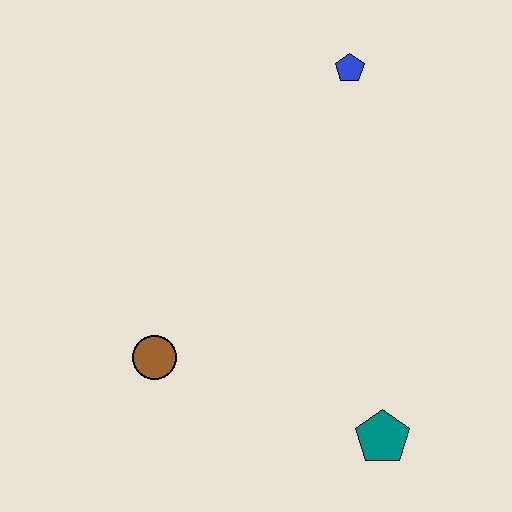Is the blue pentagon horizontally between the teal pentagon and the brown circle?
Yes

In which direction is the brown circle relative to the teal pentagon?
The brown circle is to the left of the teal pentagon.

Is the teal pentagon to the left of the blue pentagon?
No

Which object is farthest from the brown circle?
The blue pentagon is farthest from the brown circle.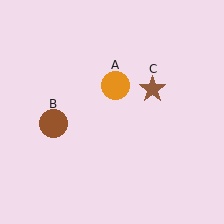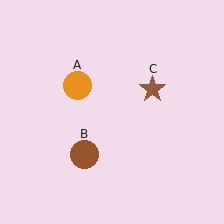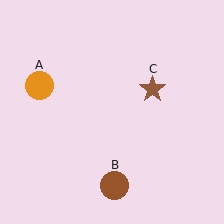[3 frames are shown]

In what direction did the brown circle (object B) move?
The brown circle (object B) moved down and to the right.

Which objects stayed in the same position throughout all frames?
Brown star (object C) remained stationary.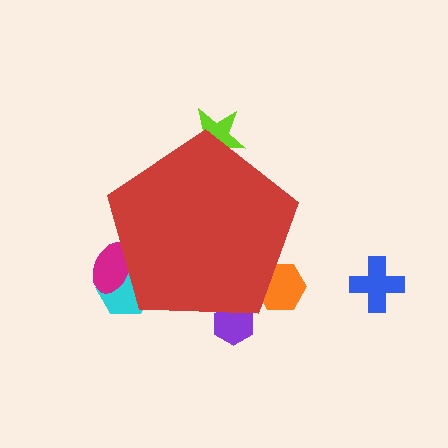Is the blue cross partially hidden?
No, the blue cross is fully visible.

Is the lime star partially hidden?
Yes, the lime star is partially hidden behind the red pentagon.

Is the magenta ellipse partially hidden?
Yes, the magenta ellipse is partially hidden behind the red pentagon.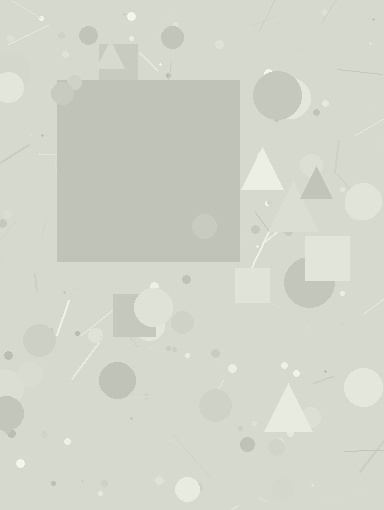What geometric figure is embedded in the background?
A square is embedded in the background.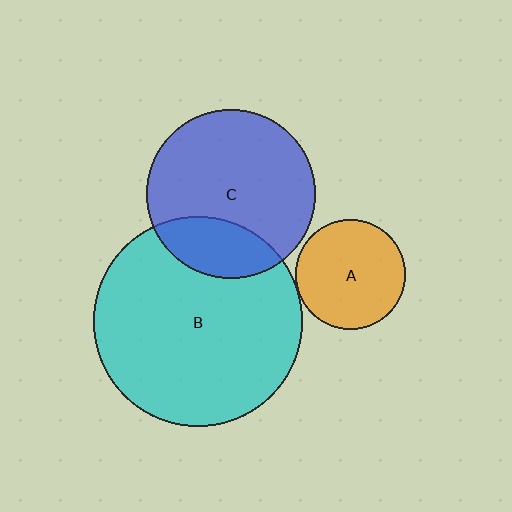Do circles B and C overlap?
Yes.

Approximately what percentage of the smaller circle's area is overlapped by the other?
Approximately 25%.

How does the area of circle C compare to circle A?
Approximately 2.4 times.